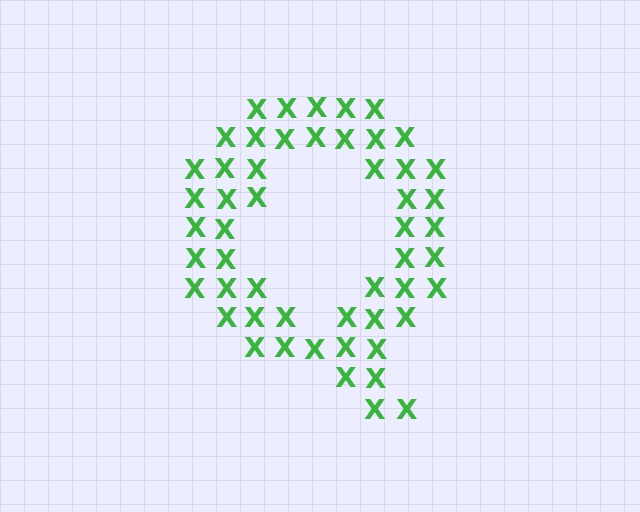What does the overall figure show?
The overall figure shows the letter Q.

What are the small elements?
The small elements are letter X's.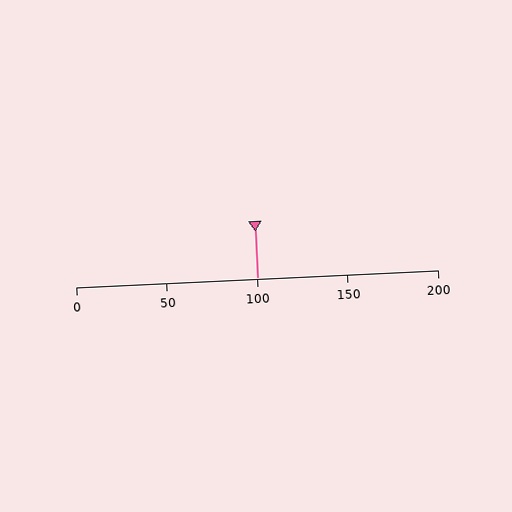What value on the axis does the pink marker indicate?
The marker indicates approximately 100.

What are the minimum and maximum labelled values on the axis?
The axis runs from 0 to 200.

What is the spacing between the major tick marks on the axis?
The major ticks are spaced 50 apart.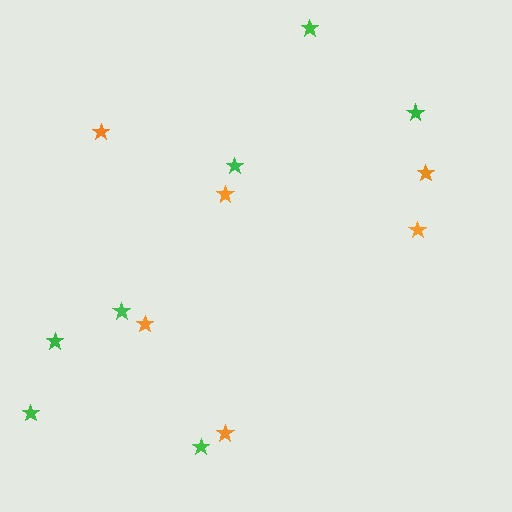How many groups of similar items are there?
There are 2 groups: one group of orange stars (6) and one group of green stars (7).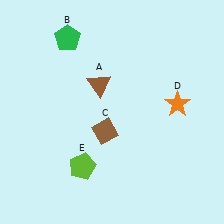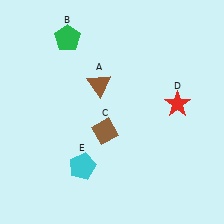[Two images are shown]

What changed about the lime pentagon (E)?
In Image 1, E is lime. In Image 2, it changed to cyan.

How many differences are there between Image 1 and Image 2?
There are 2 differences between the two images.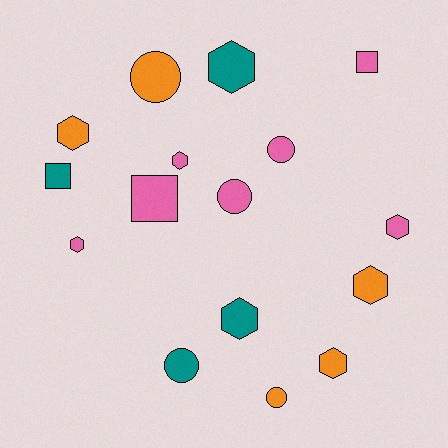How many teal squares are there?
There is 1 teal square.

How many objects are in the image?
There are 16 objects.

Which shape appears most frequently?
Hexagon, with 8 objects.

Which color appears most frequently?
Pink, with 7 objects.